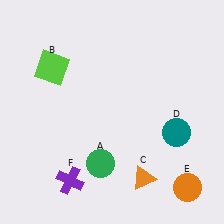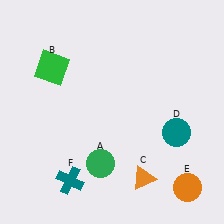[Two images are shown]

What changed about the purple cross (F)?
In Image 1, F is purple. In Image 2, it changed to teal.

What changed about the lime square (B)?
In Image 1, B is lime. In Image 2, it changed to green.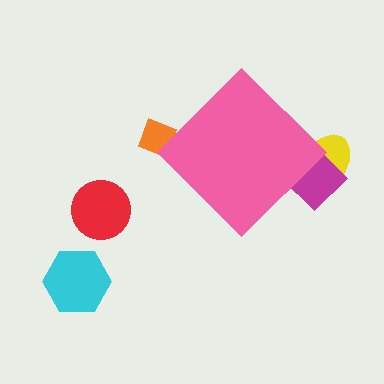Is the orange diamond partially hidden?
Yes, the orange diamond is partially hidden behind the pink diamond.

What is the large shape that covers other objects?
A pink diamond.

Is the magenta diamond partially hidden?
Yes, the magenta diamond is partially hidden behind the pink diamond.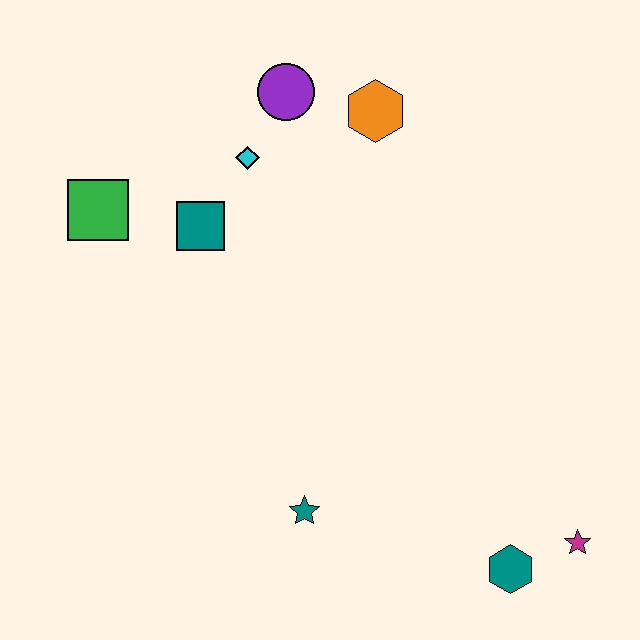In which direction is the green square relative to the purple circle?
The green square is to the left of the purple circle.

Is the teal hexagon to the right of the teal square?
Yes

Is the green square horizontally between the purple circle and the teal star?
No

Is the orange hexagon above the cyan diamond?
Yes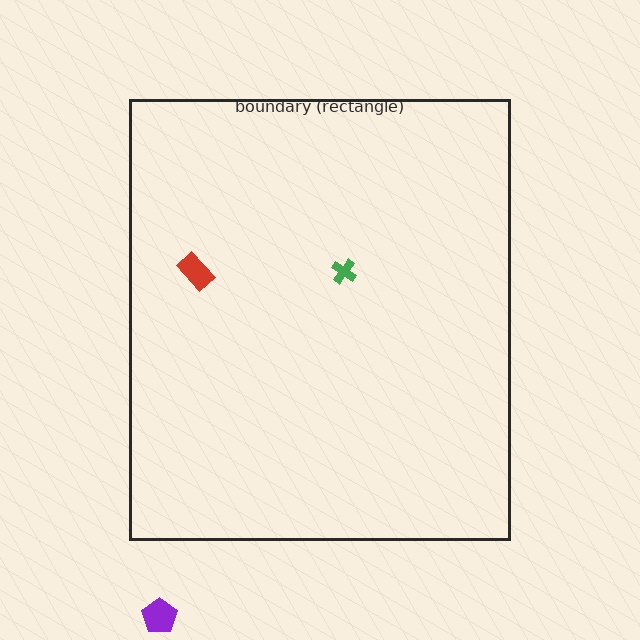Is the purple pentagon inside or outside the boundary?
Outside.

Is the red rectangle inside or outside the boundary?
Inside.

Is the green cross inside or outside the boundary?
Inside.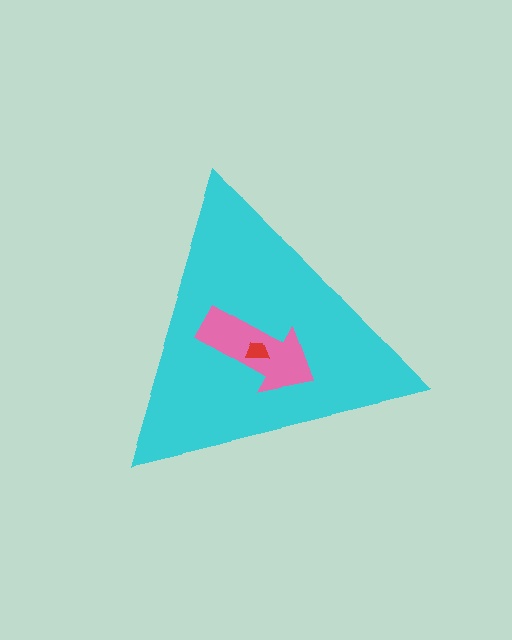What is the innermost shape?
The red trapezoid.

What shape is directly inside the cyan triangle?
The pink arrow.